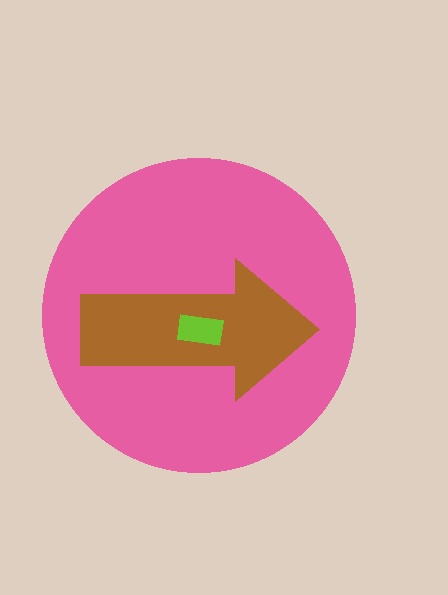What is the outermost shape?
The pink circle.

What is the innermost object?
The lime rectangle.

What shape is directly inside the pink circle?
The brown arrow.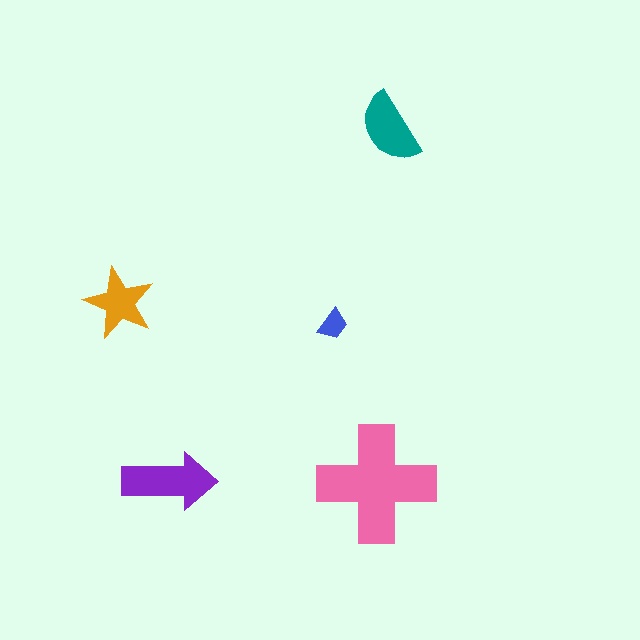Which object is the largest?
The pink cross.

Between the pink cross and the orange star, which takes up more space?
The pink cross.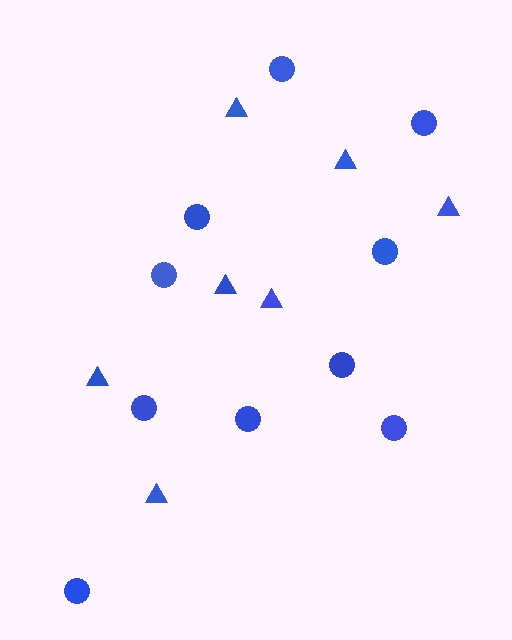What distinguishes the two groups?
There are 2 groups: one group of triangles (7) and one group of circles (10).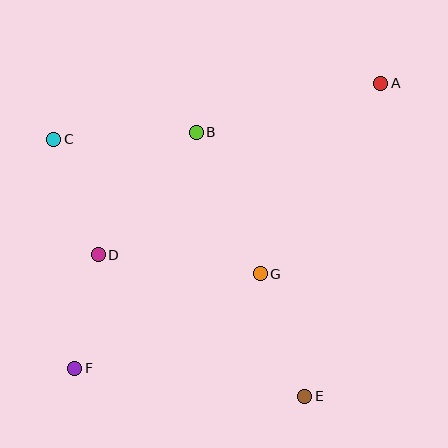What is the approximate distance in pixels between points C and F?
The distance between C and F is approximately 230 pixels.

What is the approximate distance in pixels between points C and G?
The distance between C and G is approximately 247 pixels.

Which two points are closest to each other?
Points D and F are closest to each other.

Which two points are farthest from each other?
Points A and F are farthest from each other.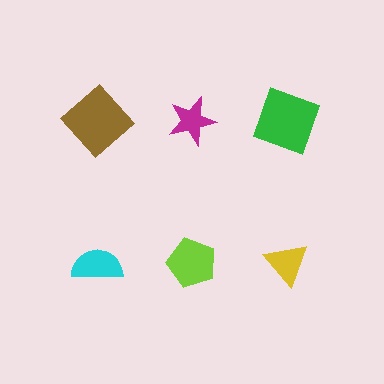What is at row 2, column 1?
A cyan semicircle.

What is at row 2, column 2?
A lime pentagon.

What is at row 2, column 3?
A yellow triangle.